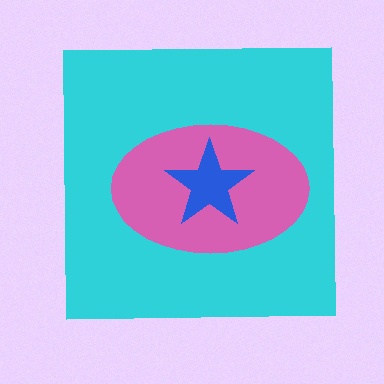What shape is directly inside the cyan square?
The pink ellipse.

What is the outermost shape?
The cyan square.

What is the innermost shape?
The blue star.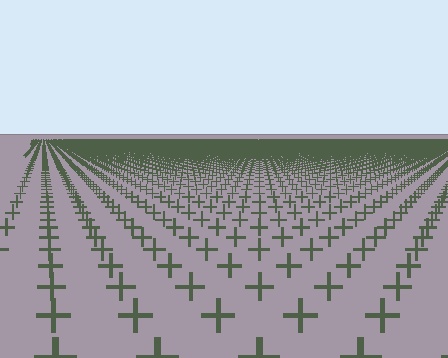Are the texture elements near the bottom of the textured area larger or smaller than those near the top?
Larger. Near the bottom, elements are closer to the viewer and appear at a bigger on-screen size.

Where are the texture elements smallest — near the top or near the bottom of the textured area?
Near the top.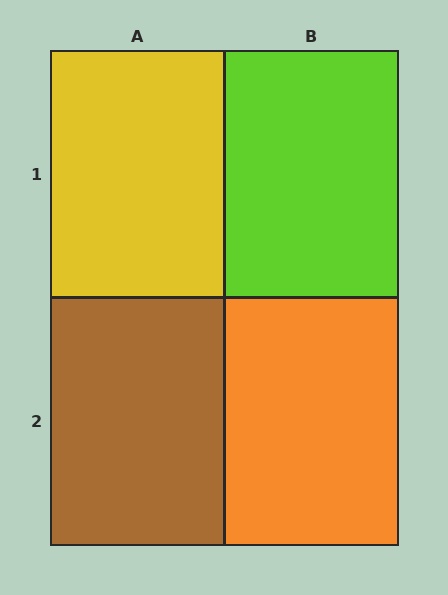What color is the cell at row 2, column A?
Brown.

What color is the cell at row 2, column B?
Orange.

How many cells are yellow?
1 cell is yellow.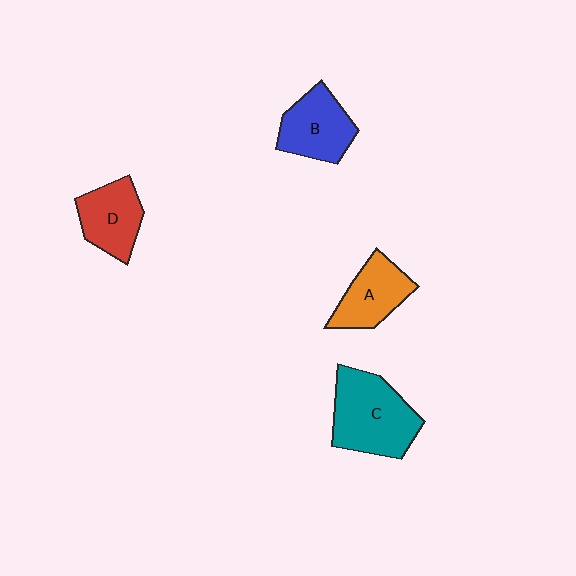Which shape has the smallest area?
Shape A (orange).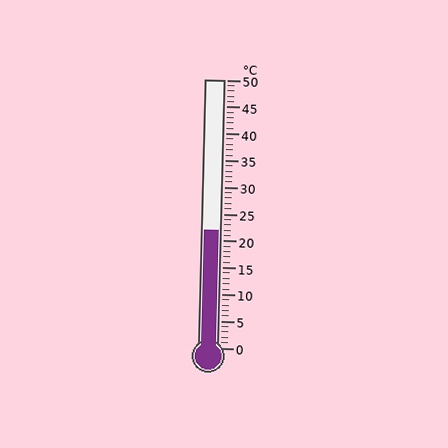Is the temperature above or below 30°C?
The temperature is below 30°C.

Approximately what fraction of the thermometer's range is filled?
The thermometer is filled to approximately 45% of its range.